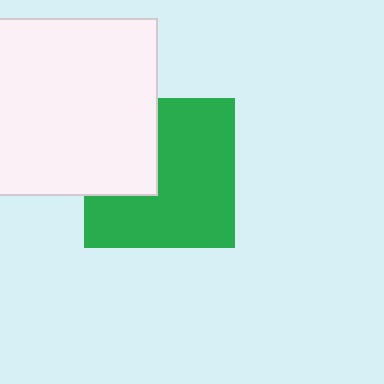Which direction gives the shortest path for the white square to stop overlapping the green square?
Moving left gives the shortest separation.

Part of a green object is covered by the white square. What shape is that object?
It is a square.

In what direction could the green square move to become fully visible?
The green square could move right. That would shift it out from behind the white square entirely.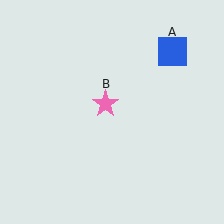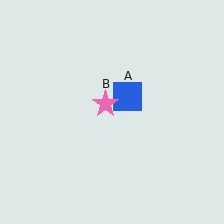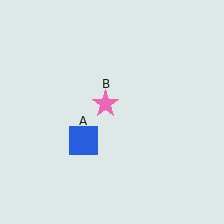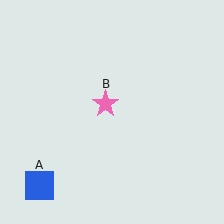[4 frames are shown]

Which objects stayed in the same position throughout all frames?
Pink star (object B) remained stationary.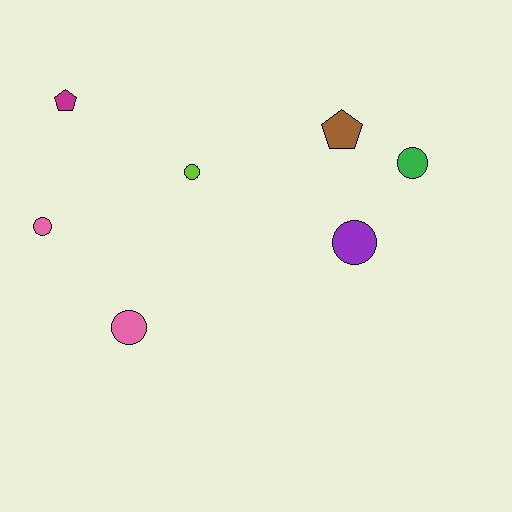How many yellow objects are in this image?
There are no yellow objects.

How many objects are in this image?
There are 7 objects.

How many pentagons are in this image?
There are 2 pentagons.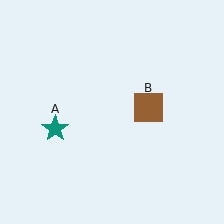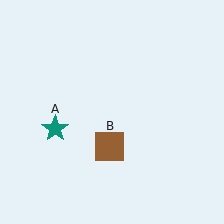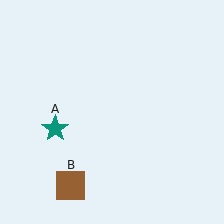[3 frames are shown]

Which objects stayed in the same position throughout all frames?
Teal star (object A) remained stationary.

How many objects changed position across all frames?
1 object changed position: brown square (object B).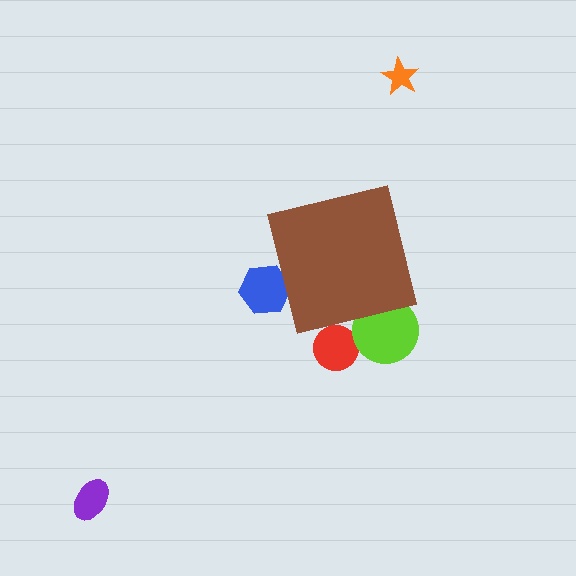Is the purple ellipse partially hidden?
No, the purple ellipse is fully visible.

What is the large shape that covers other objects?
A brown square.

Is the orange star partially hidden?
No, the orange star is fully visible.